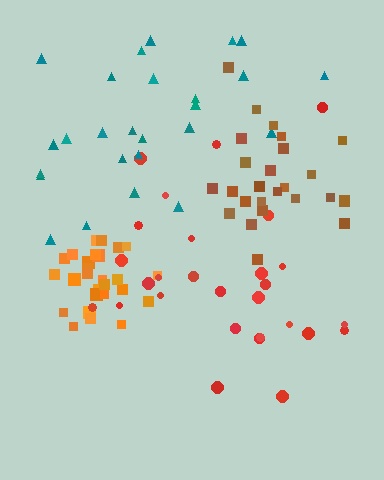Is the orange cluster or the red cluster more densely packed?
Orange.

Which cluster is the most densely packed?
Orange.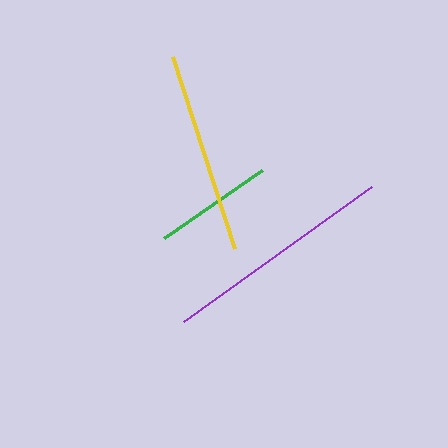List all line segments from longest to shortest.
From longest to shortest: purple, yellow, green.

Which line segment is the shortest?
The green line is the shortest at approximately 120 pixels.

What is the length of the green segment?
The green segment is approximately 120 pixels long.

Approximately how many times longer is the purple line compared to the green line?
The purple line is approximately 1.9 times the length of the green line.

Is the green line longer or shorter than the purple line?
The purple line is longer than the green line.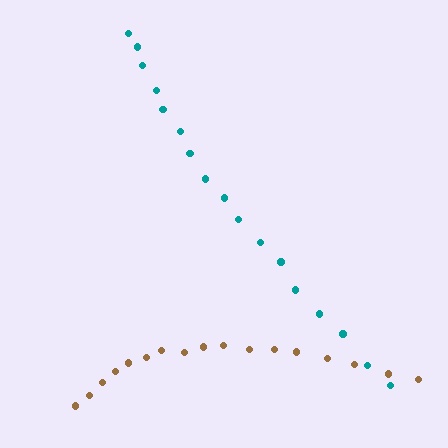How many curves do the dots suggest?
There are 2 distinct paths.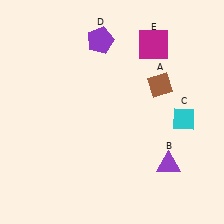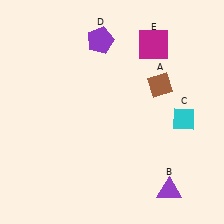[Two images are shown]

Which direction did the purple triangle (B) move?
The purple triangle (B) moved down.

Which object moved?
The purple triangle (B) moved down.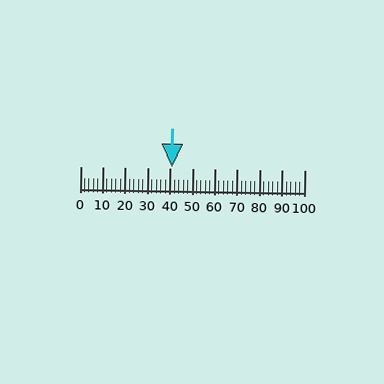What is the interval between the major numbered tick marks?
The major tick marks are spaced 10 units apart.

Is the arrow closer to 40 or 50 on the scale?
The arrow is closer to 40.